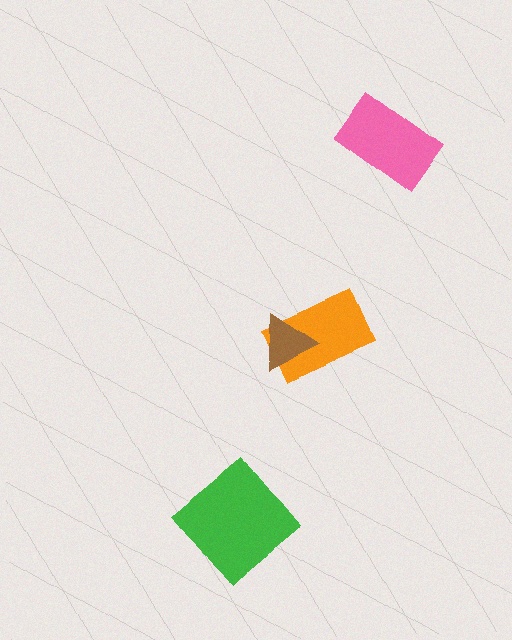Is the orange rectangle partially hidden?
Yes, it is partially covered by another shape.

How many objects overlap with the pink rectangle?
0 objects overlap with the pink rectangle.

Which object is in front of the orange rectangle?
The brown triangle is in front of the orange rectangle.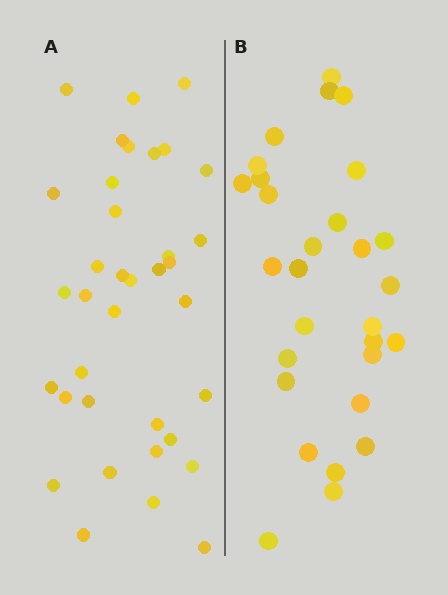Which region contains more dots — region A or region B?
Region A (the left region) has more dots.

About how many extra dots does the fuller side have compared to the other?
Region A has roughly 8 or so more dots than region B.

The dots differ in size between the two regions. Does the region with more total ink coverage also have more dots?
No. Region B has more total ink coverage because its dots are larger, but region A actually contains more individual dots. Total area can be misleading — the number of items is what matters here.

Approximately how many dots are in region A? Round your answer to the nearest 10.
About 40 dots. (The exact count is 36, which rounds to 40.)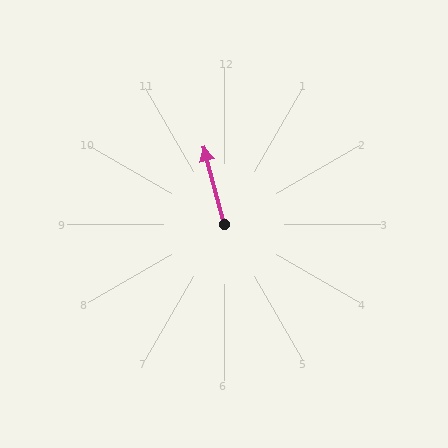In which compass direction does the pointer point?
North.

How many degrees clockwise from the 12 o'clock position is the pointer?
Approximately 345 degrees.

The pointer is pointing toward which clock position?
Roughly 12 o'clock.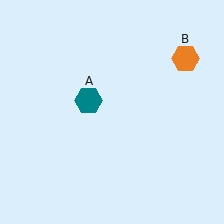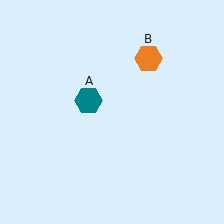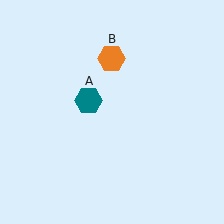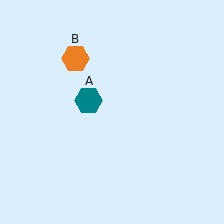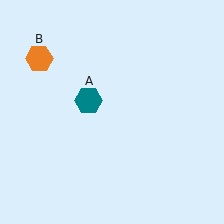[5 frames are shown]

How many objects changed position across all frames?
1 object changed position: orange hexagon (object B).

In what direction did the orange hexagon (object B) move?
The orange hexagon (object B) moved left.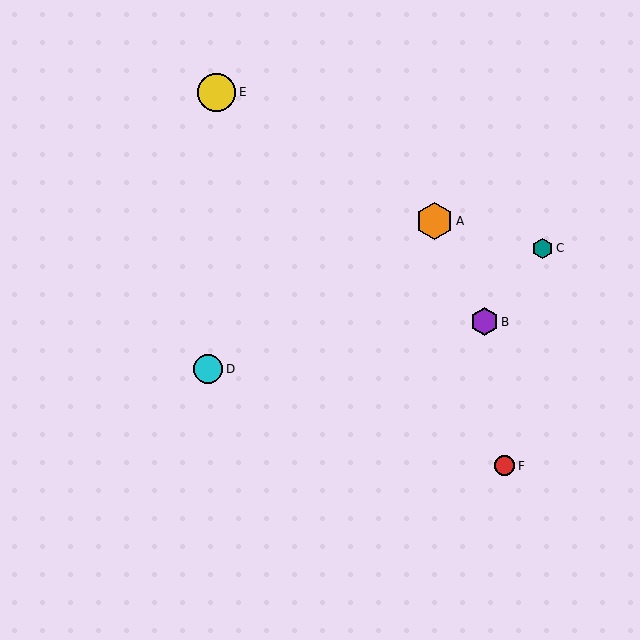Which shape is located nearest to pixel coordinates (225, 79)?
The yellow circle (labeled E) at (217, 92) is nearest to that location.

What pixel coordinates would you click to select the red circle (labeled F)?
Click at (505, 466) to select the red circle F.